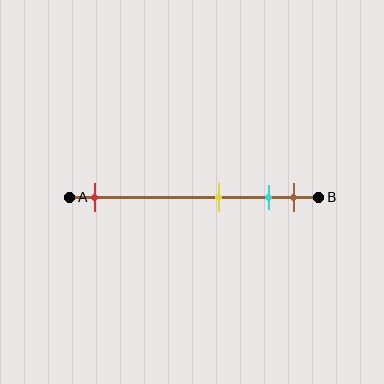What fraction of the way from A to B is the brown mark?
The brown mark is approximately 90% (0.9) of the way from A to B.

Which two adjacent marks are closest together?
The cyan and brown marks are the closest adjacent pair.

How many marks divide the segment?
There are 4 marks dividing the segment.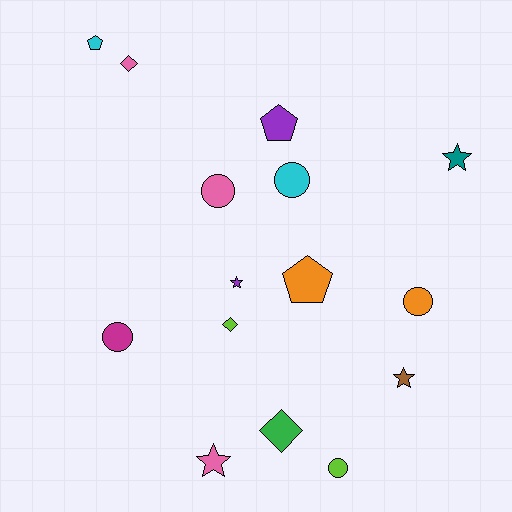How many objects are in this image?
There are 15 objects.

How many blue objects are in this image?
There are no blue objects.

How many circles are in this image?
There are 5 circles.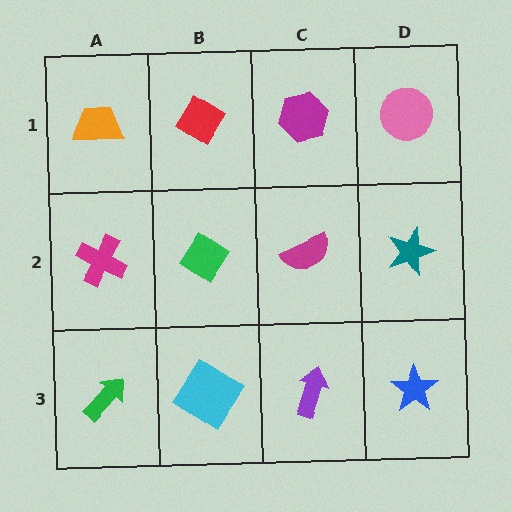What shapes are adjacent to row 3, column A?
A magenta cross (row 2, column A), a cyan diamond (row 3, column B).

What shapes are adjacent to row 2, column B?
A red diamond (row 1, column B), a cyan diamond (row 3, column B), a magenta cross (row 2, column A), a magenta semicircle (row 2, column C).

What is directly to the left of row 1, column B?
An orange trapezoid.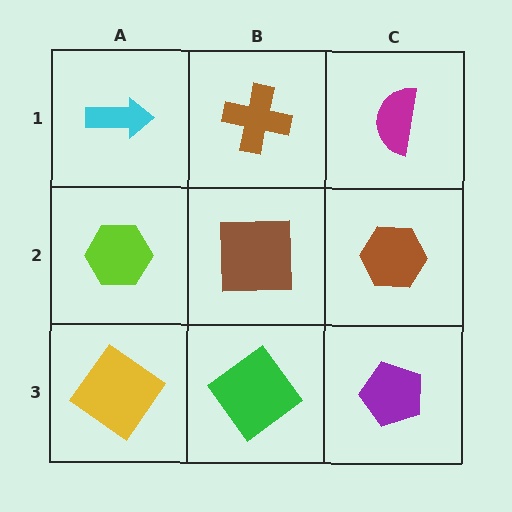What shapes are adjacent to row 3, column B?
A brown square (row 2, column B), a yellow diamond (row 3, column A), a purple pentagon (row 3, column C).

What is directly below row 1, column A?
A lime hexagon.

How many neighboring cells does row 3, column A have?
2.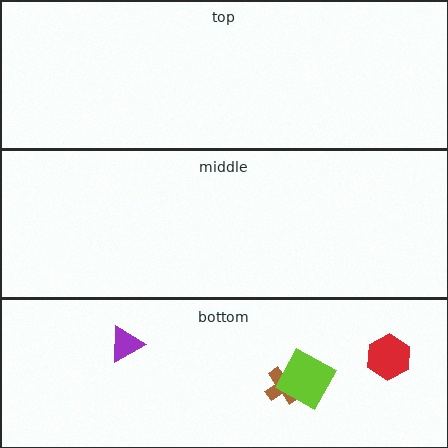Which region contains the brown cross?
The bottom region.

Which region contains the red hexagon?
The bottom region.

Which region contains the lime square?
The bottom region.